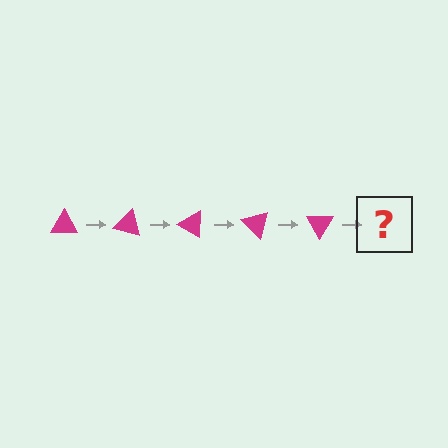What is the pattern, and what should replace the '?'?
The pattern is that the triangle rotates 15 degrees each step. The '?' should be a magenta triangle rotated 75 degrees.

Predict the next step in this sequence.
The next step is a magenta triangle rotated 75 degrees.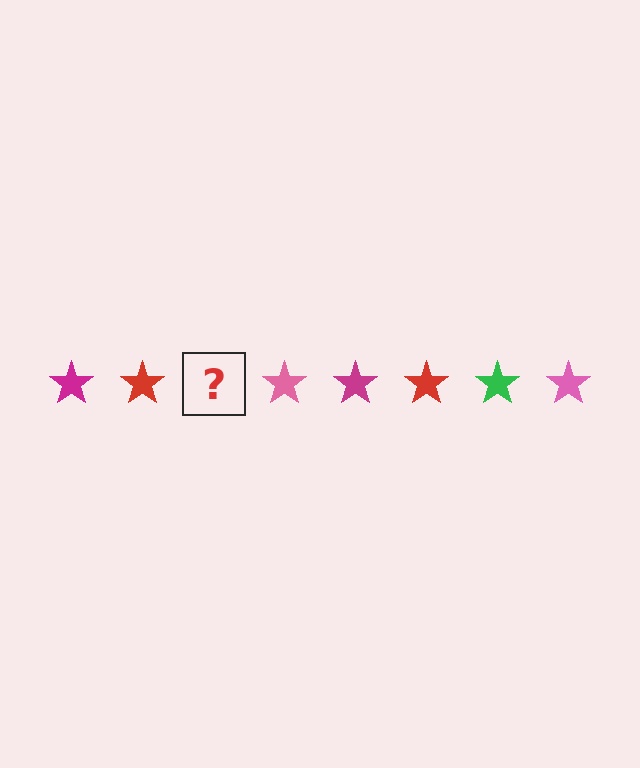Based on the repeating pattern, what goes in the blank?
The blank should be a green star.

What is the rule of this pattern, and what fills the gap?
The rule is that the pattern cycles through magenta, red, green, pink stars. The gap should be filled with a green star.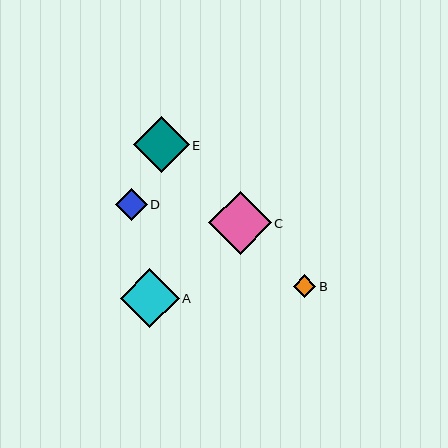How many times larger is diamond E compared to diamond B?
Diamond E is approximately 2.4 times the size of diamond B.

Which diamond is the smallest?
Diamond B is the smallest with a size of approximately 23 pixels.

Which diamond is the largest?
Diamond C is the largest with a size of approximately 63 pixels.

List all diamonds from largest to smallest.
From largest to smallest: C, A, E, D, B.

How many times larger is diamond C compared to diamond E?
Diamond C is approximately 1.1 times the size of diamond E.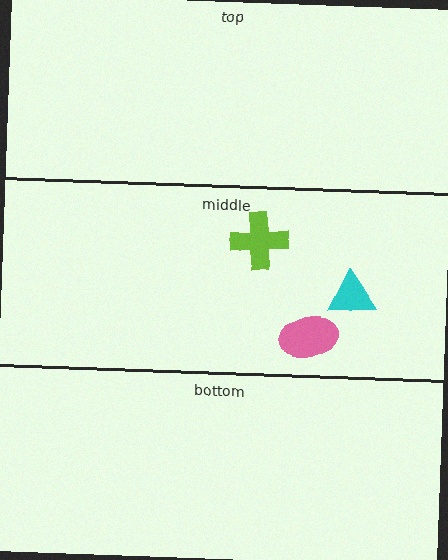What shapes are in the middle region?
The pink ellipse, the cyan triangle, the lime cross.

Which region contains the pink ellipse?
The middle region.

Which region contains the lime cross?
The middle region.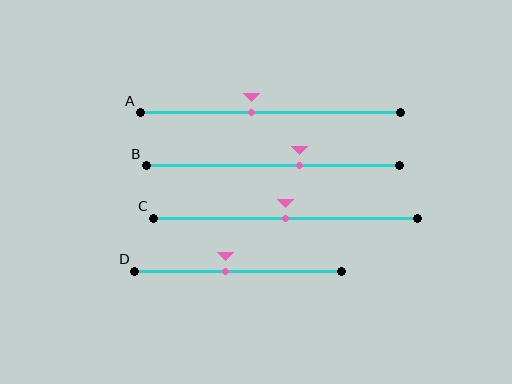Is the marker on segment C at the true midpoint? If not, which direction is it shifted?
Yes, the marker on segment C is at the true midpoint.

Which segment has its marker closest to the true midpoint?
Segment C has its marker closest to the true midpoint.